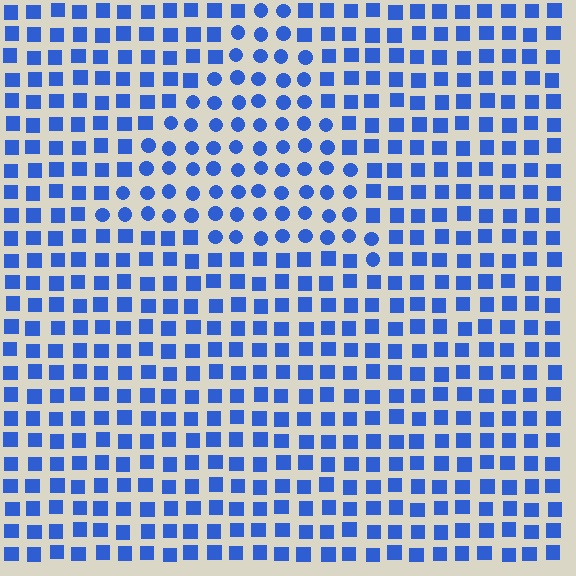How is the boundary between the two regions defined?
The boundary is defined by a change in element shape: circles inside vs. squares outside. All elements share the same color and spacing.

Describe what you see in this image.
The image is filled with small blue elements arranged in a uniform grid. A triangle-shaped region contains circles, while the surrounding area contains squares. The boundary is defined purely by the change in element shape.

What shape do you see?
I see a triangle.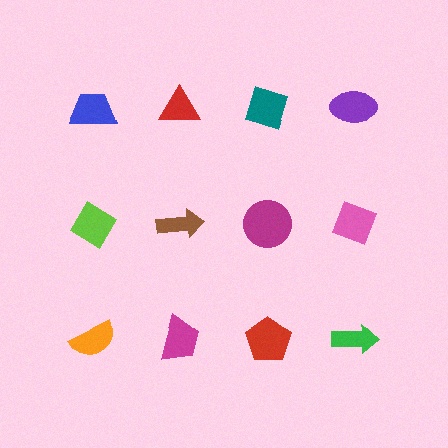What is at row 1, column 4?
A purple ellipse.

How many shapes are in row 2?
4 shapes.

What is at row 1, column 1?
A blue trapezoid.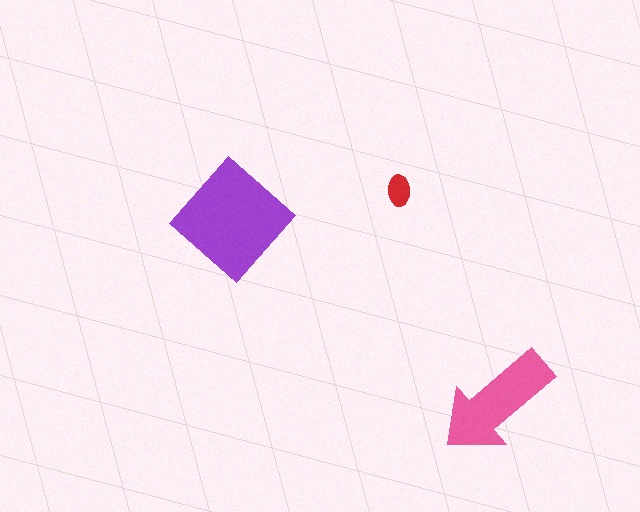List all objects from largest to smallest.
The purple diamond, the pink arrow, the red ellipse.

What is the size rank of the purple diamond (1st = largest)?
1st.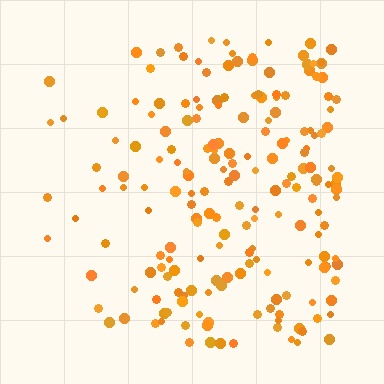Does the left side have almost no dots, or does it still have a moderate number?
Still a moderate number, just noticeably fewer than the right.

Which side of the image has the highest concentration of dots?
The right.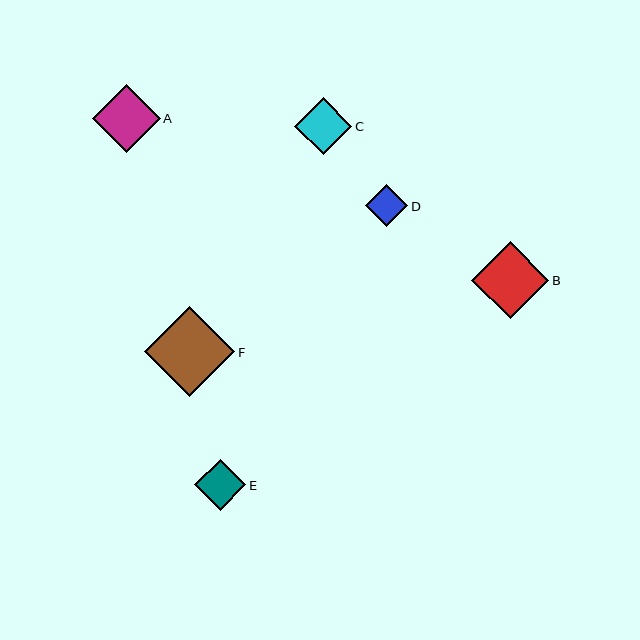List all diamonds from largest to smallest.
From largest to smallest: F, B, A, C, E, D.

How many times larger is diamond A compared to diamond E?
Diamond A is approximately 1.3 times the size of diamond E.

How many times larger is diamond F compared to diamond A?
Diamond F is approximately 1.3 times the size of diamond A.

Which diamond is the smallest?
Diamond D is the smallest with a size of approximately 42 pixels.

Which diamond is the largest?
Diamond F is the largest with a size of approximately 90 pixels.